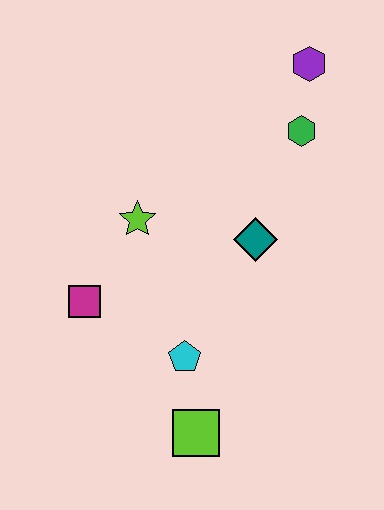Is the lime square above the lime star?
No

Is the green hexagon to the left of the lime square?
No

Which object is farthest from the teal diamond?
The lime square is farthest from the teal diamond.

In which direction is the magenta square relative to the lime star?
The magenta square is below the lime star.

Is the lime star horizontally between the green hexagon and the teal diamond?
No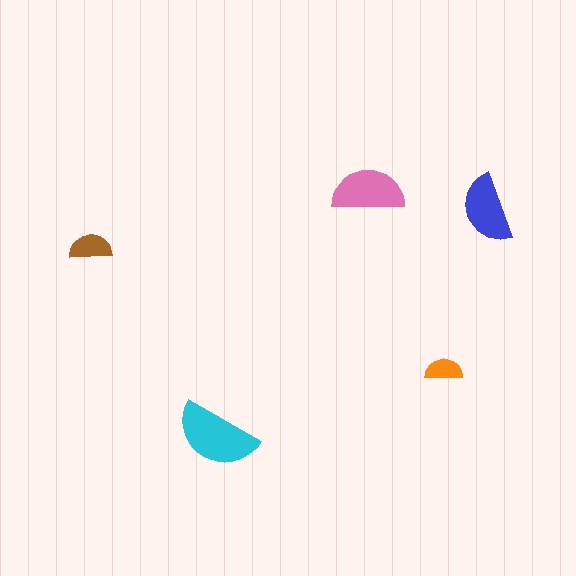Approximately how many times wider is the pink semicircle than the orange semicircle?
About 2 times wider.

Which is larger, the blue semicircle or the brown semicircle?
The blue one.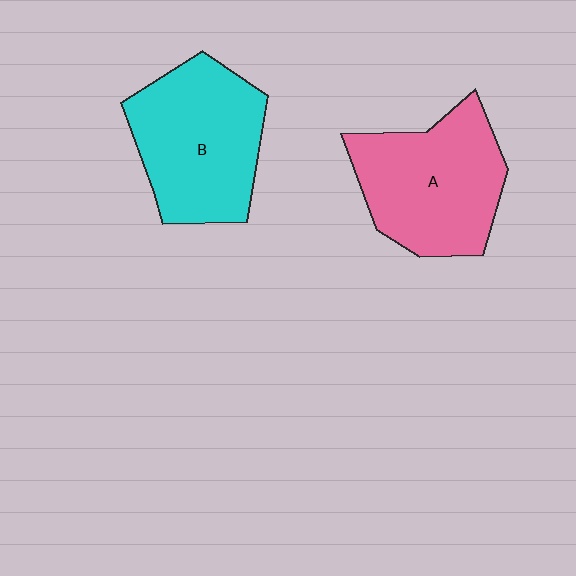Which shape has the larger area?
Shape B (cyan).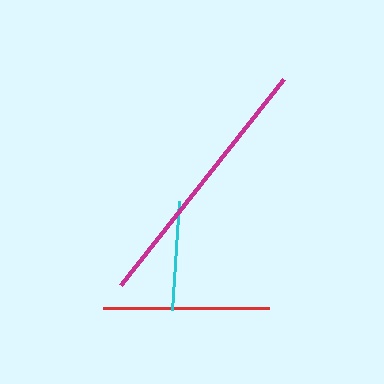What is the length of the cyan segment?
The cyan segment is approximately 109 pixels long.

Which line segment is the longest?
The magenta line is the longest at approximately 263 pixels.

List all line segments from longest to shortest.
From longest to shortest: magenta, red, cyan.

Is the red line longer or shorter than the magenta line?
The magenta line is longer than the red line.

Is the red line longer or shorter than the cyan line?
The red line is longer than the cyan line.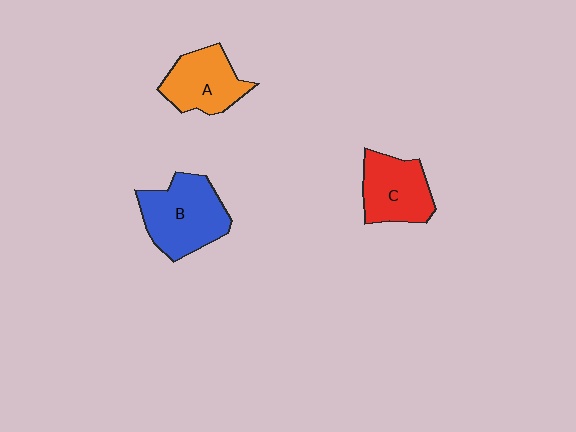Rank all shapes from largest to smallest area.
From largest to smallest: B (blue), C (red), A (orange).